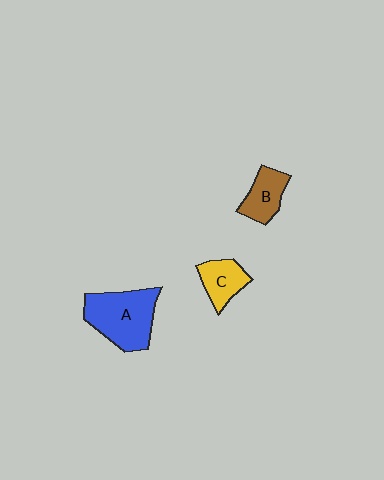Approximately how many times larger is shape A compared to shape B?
Approximately 1.9 times.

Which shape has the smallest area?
Shape C (yellow).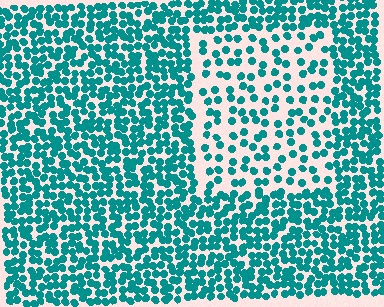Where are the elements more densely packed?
The elements are more densely packed outside the rectangle boundary.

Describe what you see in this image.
The image contains small teal elements arranged at two different densities. A rectangle-shaped region is visible where the elements are less densely packed than the surrounding area.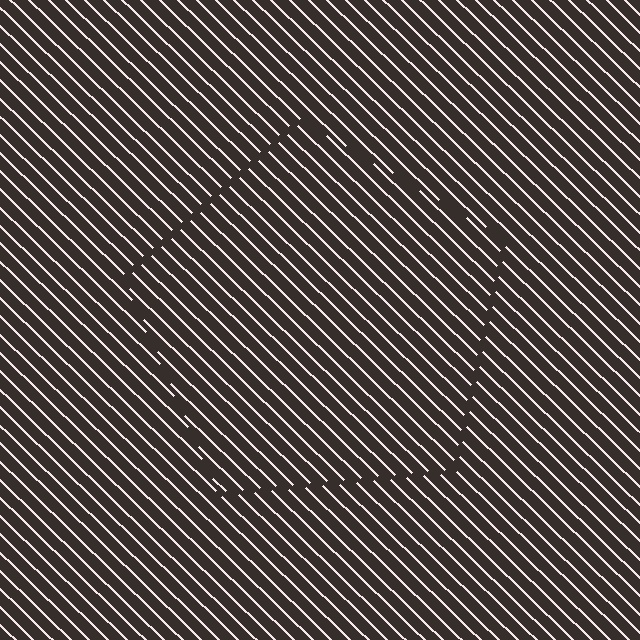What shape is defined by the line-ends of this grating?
An illusory pentagon. The interior of the shape contains the same grating, shifted by half a period — the contour is defined by the phase discontinuity where line-ends from the inner and outer gratings abut.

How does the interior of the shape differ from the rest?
The interior of the shape contains the same grating, shifted by half a period — the contour is defined by the phase discontinuity where line-ends from the inner and outer gratings abut.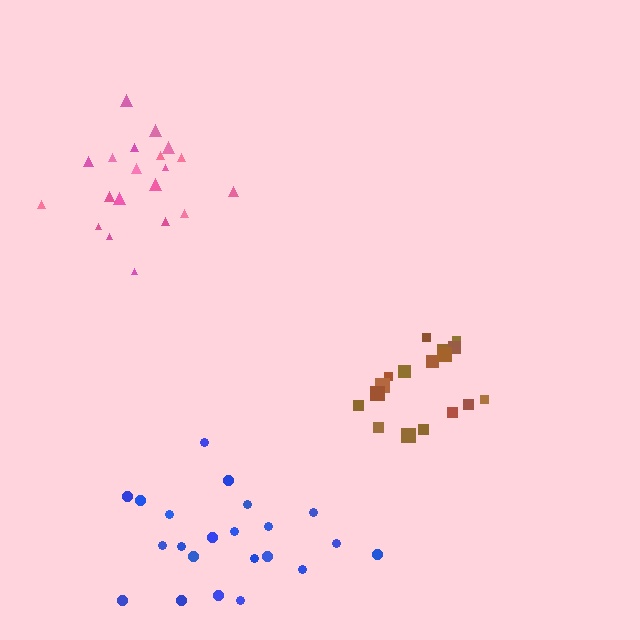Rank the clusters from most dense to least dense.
brown, pink, blue.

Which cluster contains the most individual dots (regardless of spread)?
Blue (22).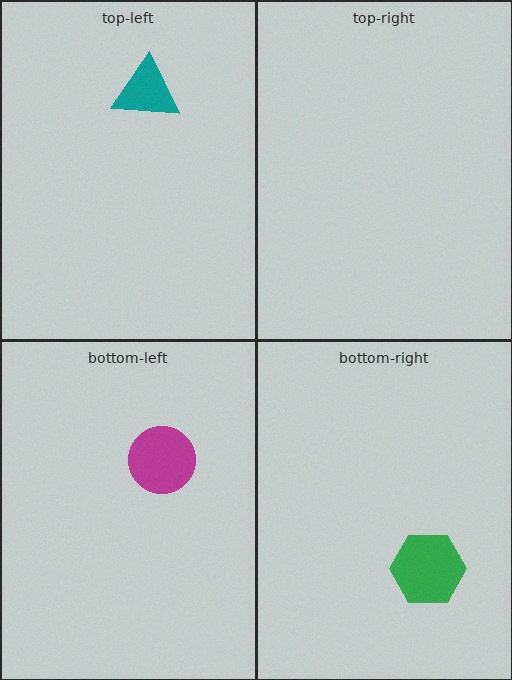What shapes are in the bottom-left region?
The magenta circle.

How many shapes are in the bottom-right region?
1.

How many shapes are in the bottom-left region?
1.